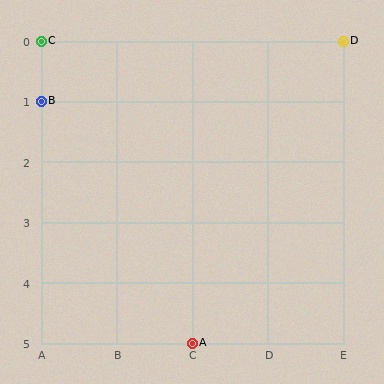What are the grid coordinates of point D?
Point D is at grid coordinates (E, 0).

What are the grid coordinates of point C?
Point C is at grid coordinates (A, 0).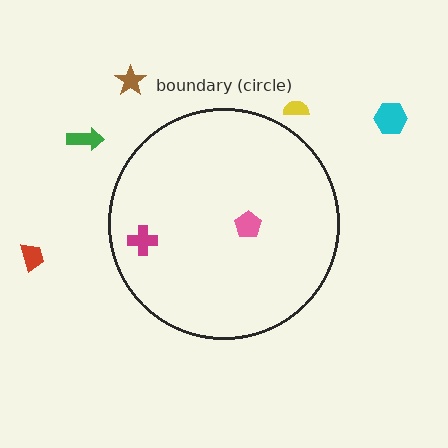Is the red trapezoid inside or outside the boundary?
Outside.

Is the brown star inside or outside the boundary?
Outside.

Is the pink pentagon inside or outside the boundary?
Inside.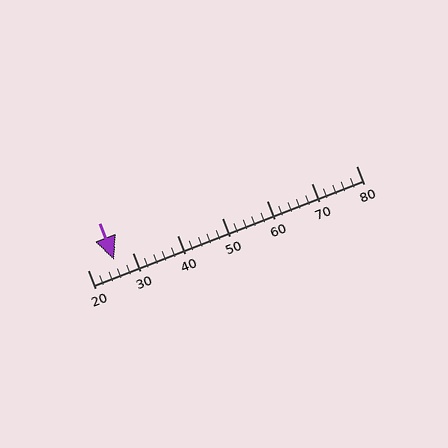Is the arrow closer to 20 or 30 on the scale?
The arrow is closer to 30.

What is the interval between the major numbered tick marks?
The major tick marks are spaced 10 units apart.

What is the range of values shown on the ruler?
The ruler shows values from 20 to 80.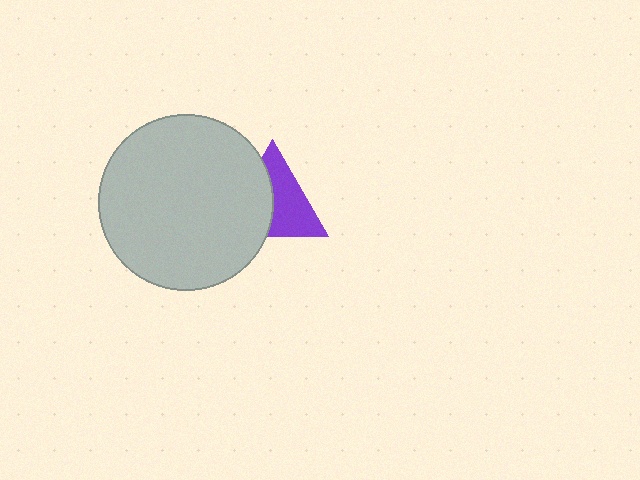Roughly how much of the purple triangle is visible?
About half of it is visible (roughly 55%).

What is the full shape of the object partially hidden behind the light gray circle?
The partially hidden object is a purple triangle.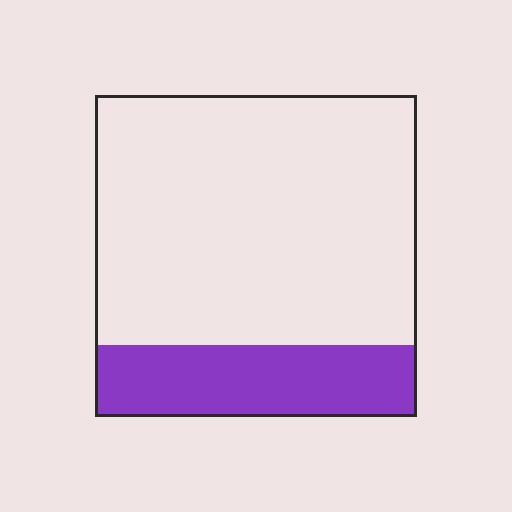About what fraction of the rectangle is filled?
About one fifth (1/5).